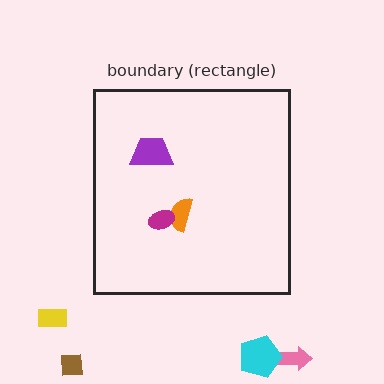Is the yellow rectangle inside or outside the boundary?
Outside.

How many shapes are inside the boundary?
3 inside, 4 outside.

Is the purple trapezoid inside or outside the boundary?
Inside.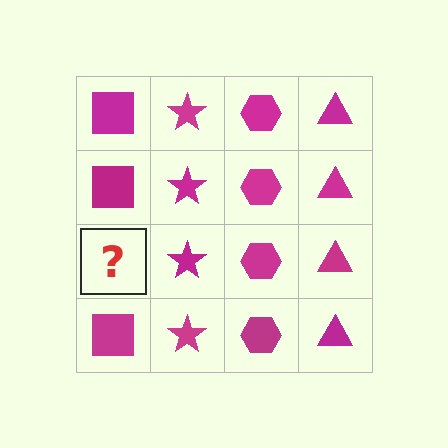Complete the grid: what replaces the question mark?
The question mark should be replaced with a magenta square.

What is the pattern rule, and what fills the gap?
The rule is that each column has a consistent shape. The gap should be filled with a magenta square.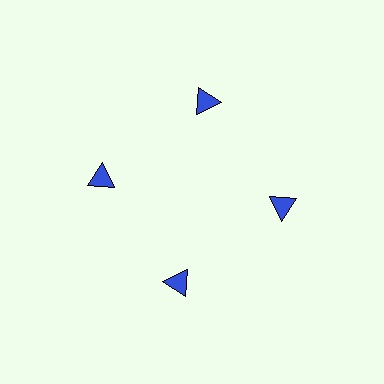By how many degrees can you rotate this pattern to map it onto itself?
The pattern maps onto itself every 90 degrees of rotation.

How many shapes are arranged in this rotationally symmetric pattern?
There are 4 shapes, arranged in 4 groups of 1.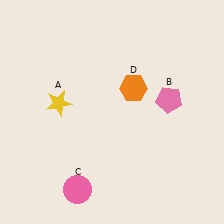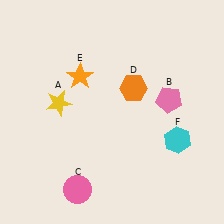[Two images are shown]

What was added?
An orange star (E), a cyan hexagon (F) were added in Image 2.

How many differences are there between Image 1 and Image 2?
There are 2 differences between the two images.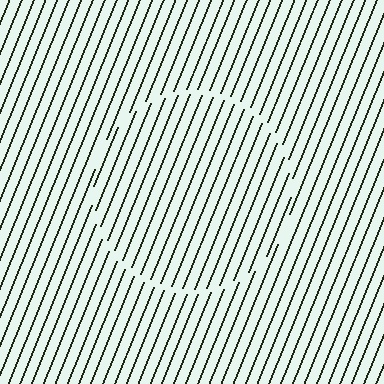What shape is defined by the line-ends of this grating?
An illusory circle. The interior of the shape contains the same grating, shifted by half a period — the contour is defined by the phase discontinuity where line-ends from the inner and outer gratings abut.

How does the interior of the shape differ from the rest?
The interior of the shape contains the same grating, shifted by half a period — the contour is defined by the phase discontinuity where line-ends from the inner and outer gratings abut.